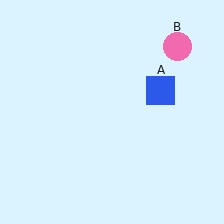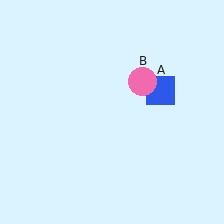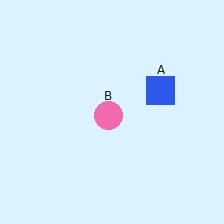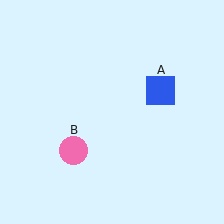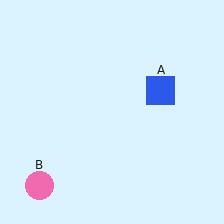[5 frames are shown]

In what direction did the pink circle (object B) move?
The pink circle (object B) moved down and to the left.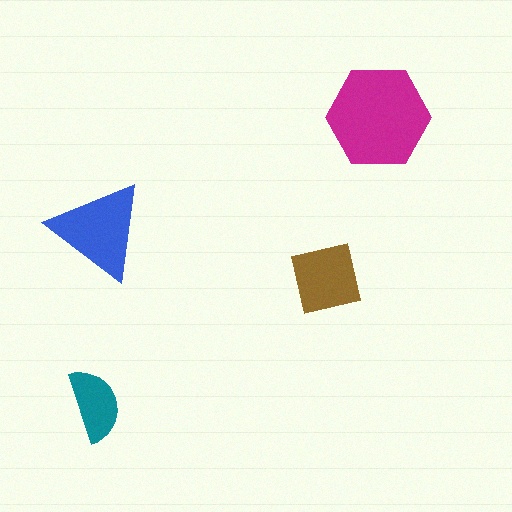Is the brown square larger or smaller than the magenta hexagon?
Smaller.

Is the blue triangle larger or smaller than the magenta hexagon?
Smaller.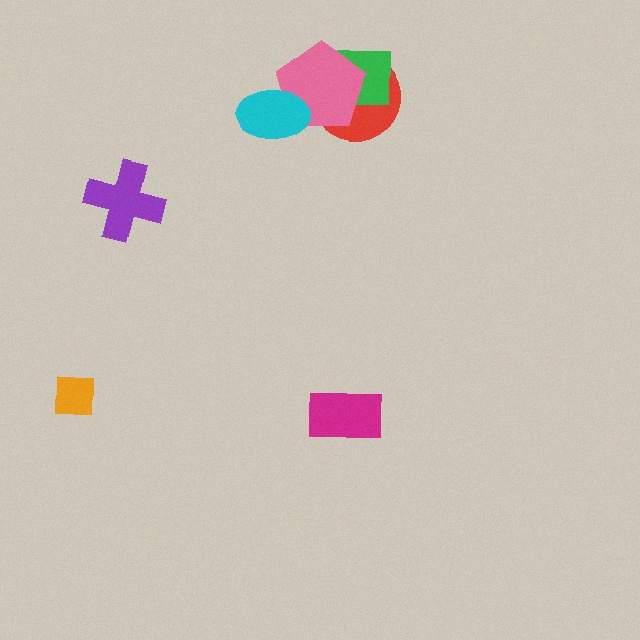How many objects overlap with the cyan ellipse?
1 object overlaps with the cyan ellipse.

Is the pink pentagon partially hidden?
Yes, it is partially covered by another shape.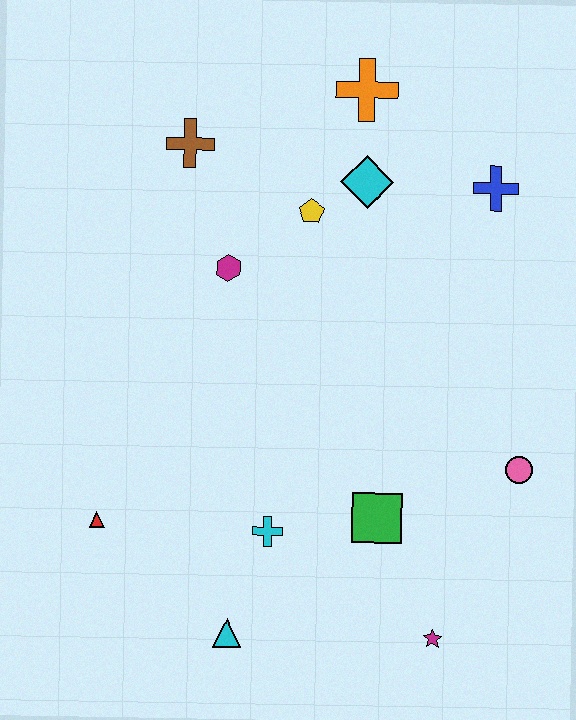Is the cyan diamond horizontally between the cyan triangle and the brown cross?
No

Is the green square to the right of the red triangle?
Yes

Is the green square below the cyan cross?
No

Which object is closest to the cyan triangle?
The cyan cross is closest to the cyan triangle.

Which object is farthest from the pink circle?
The brown cross is farthest from the pink circle.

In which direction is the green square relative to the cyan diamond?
The green square is below the cyan diamond.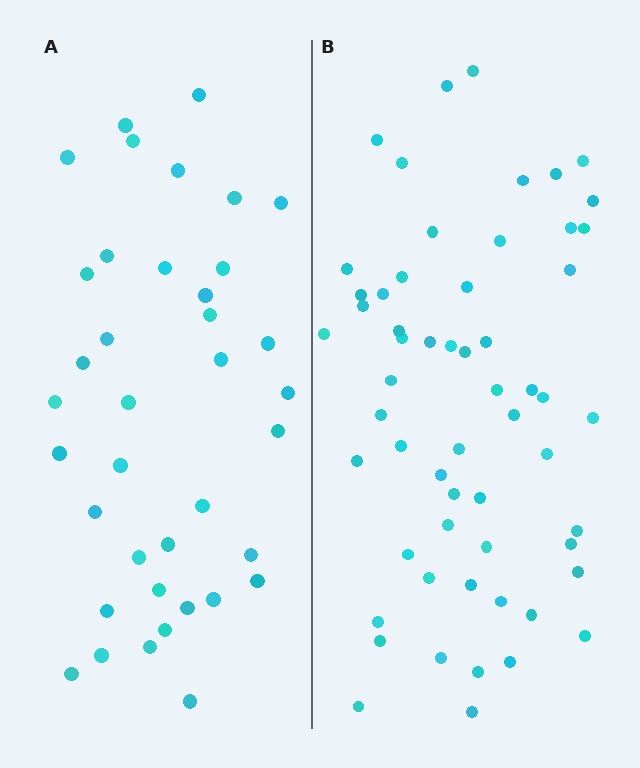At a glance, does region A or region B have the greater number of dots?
Region B (the right region) has more dots.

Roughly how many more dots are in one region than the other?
Region B has approximately 20 more dots than region A.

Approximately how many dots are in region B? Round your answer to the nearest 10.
About 60 dots. (The exact count is 58, which rounds to 60.)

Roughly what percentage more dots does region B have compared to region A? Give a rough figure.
About 55% more.